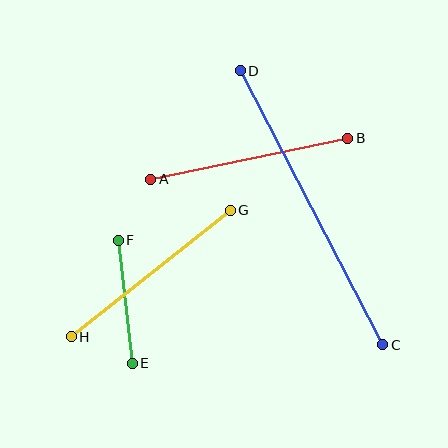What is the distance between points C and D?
The distance is approximately 309 pixels.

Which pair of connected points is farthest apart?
Points C and D are farthest apart.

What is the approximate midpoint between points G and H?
The midpoint is at approximately (151, 273) pixels.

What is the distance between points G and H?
The distance is approximately 203 pixels.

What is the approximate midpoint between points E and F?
The midpoint is at approximately (125, 302) pixels.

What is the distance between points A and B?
The distance is approximately 201 pixels.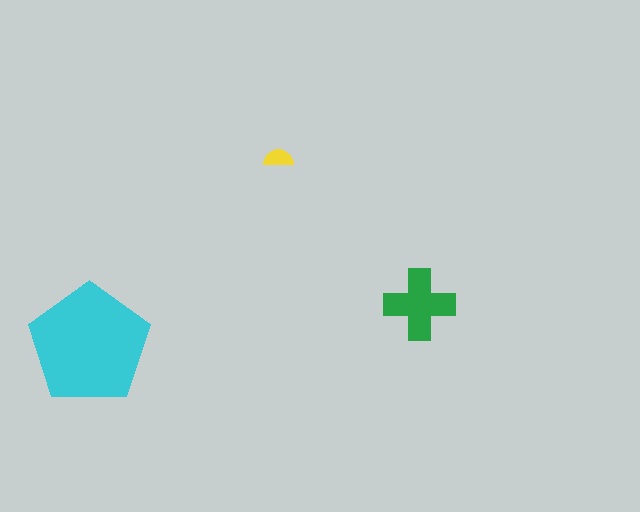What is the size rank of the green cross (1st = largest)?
2nd.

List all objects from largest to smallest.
The cyan pentagon, the green cross, the yellow semicircle.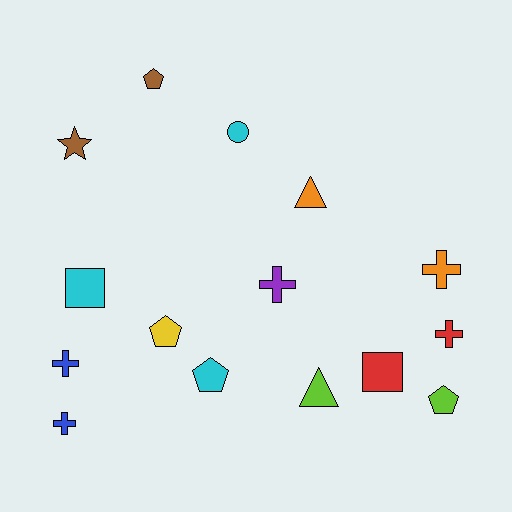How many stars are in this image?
There is 1 star.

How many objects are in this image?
There are 15 objects.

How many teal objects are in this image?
There are no teal objects.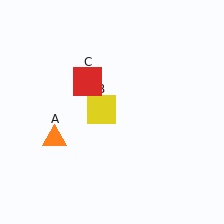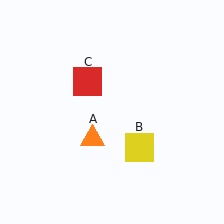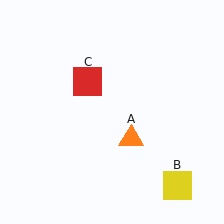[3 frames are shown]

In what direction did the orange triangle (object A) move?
The orange triangle (object A) moved right.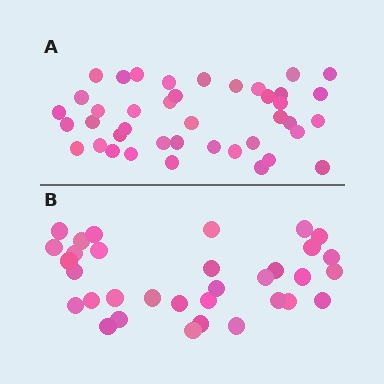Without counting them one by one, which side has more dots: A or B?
Region A (the top region) has more dots.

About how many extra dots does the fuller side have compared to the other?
Region A has roughly 8 or so more dots than region B.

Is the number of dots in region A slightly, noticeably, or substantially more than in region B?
Region A has only slightly more — the two regions are fairly close. The ratio is roughly 1.2 to 1.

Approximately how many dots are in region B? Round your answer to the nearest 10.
About 30 dots. (The exact count is 33, which rounds to 30.)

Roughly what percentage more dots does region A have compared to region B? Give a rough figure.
About 25% more.